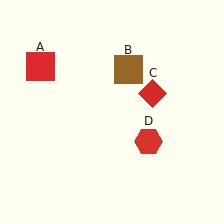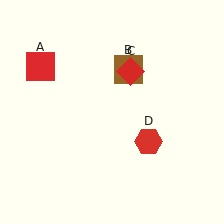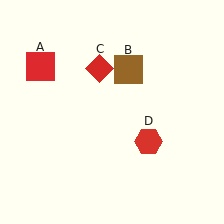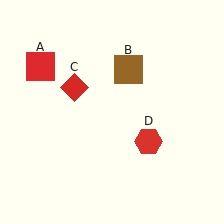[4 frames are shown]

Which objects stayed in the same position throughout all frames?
Red square (object A) and brown square (object B) and red hexagon (object D) remained stationary.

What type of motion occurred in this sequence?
The red diamond (object C) rotated counterclockwise around the center of the scene.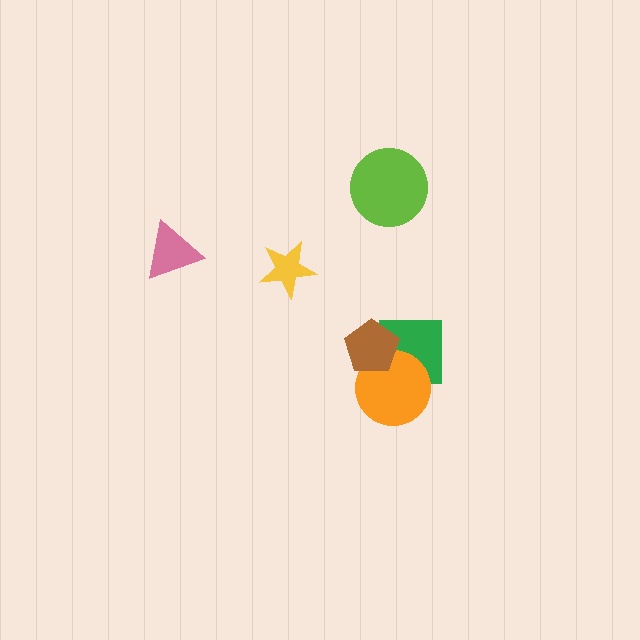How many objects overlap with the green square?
2 objects overlap with the green square.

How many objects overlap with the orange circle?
2 objects overlap with the orange circle.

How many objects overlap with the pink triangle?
0 objects overlap with the pink triangle.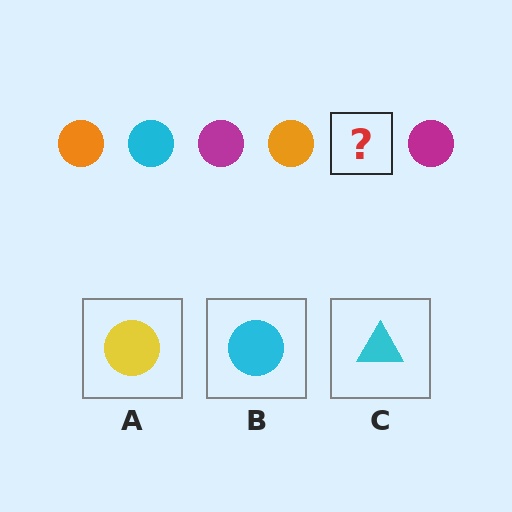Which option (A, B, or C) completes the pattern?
B.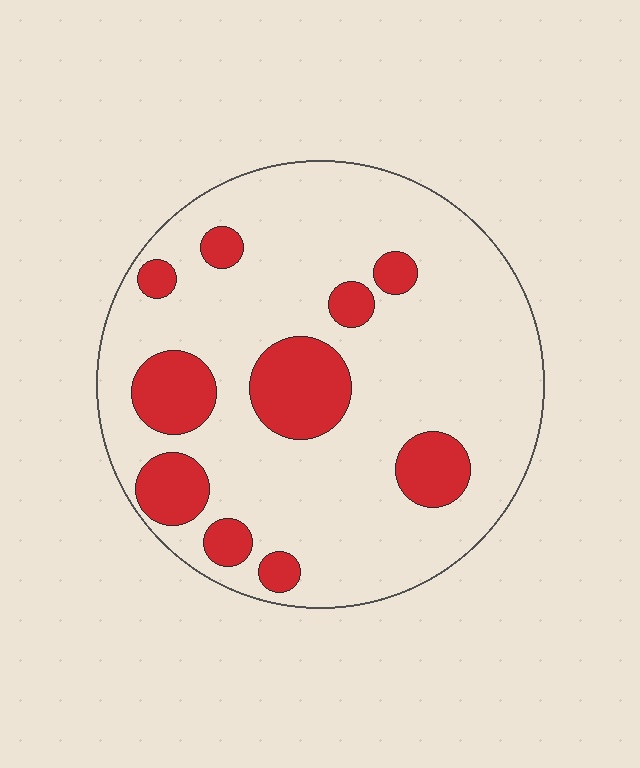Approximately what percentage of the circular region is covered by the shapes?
Approximately 20%.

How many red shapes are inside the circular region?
10.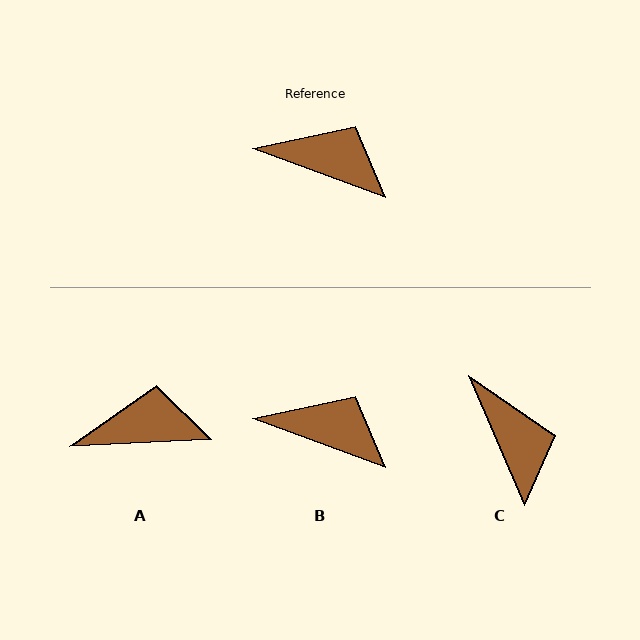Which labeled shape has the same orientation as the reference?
B.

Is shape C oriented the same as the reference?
No, it is off by about 46 degrees.